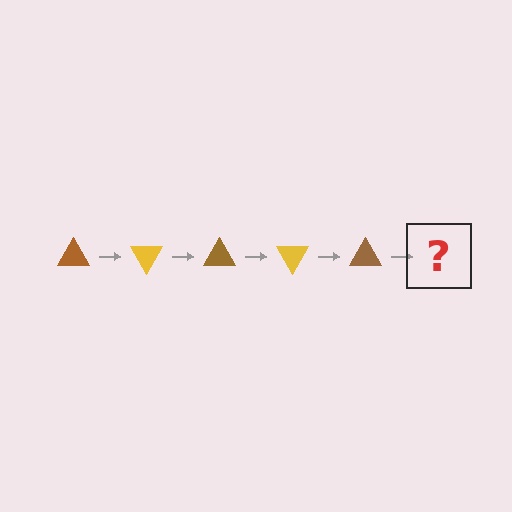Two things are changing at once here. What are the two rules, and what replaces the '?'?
The two rules are that it rotates 60 degrees each step and the color cycles through brown and yellow. The '?' should be a yellow triangle, rotated 300 degrees from the start.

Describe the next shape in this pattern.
It should be a yellow triangle, rotated 300 degrees from the start.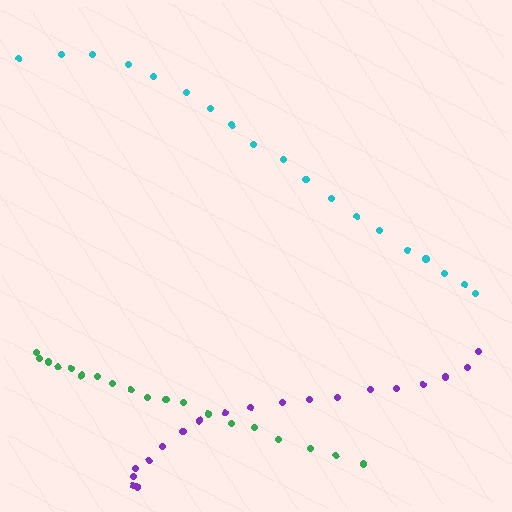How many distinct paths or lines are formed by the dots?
There are 3 distinct paths.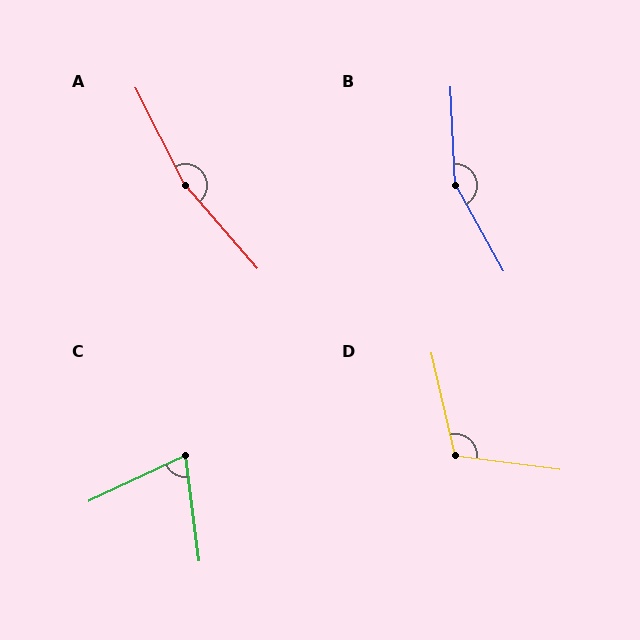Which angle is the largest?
A, at approximately 166 degrees.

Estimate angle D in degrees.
Approximately 110 degrees.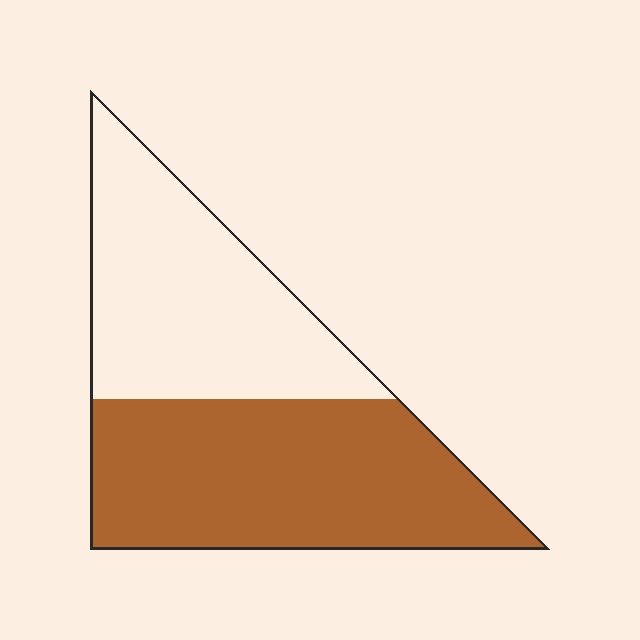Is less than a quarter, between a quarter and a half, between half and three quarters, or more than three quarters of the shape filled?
Between half and three quarters.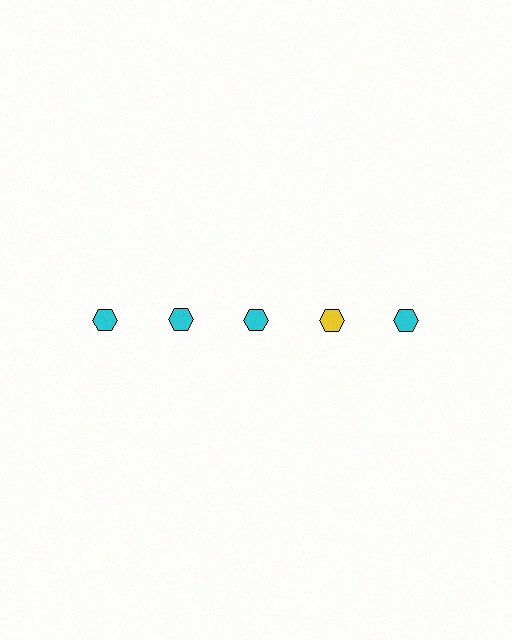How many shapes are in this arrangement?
There are 5 shapes arranged in a grid pattern.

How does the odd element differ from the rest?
It has a different color: yellow instead of cyan.